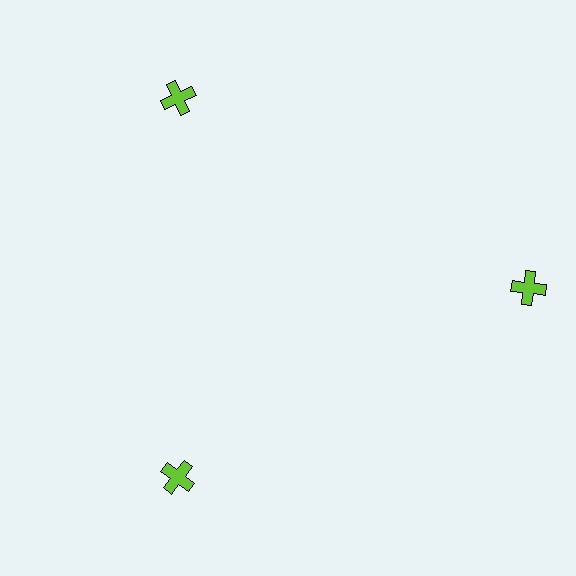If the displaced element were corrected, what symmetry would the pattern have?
It would have 3-fold rotational symmetry — the pattern would map onto itself every 120 degrees.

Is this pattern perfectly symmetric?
No. The 3 lime crosses are arranged in a ring, but one element near the 3 o'clock position is pushed outward from the center, breaking the 3-fold rotational symmetry.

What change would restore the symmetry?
The symmetry would be restored by moving it inward, back onto the ring so that all 3 crosses sit at equal angles and equal distance from the center.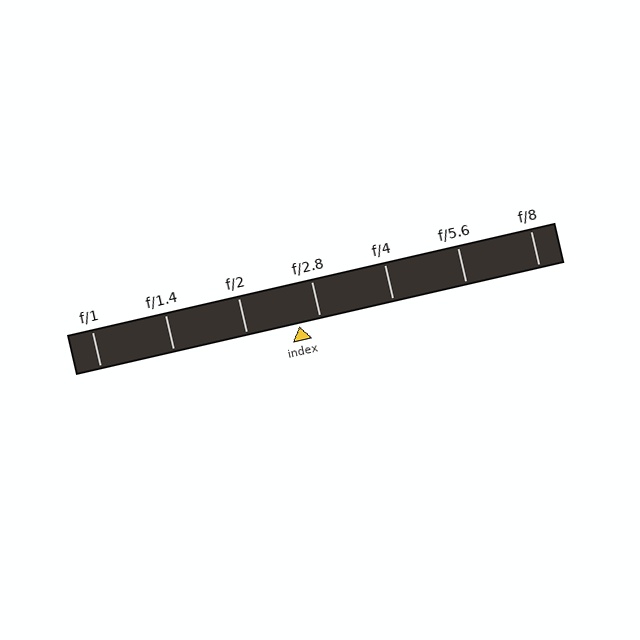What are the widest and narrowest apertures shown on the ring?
The widest aperture shown is f/1 and the narrowest is f/8.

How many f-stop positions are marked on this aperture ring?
There are 7 f-stop positions marked.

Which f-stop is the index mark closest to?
The index mark is closest to f/2.8.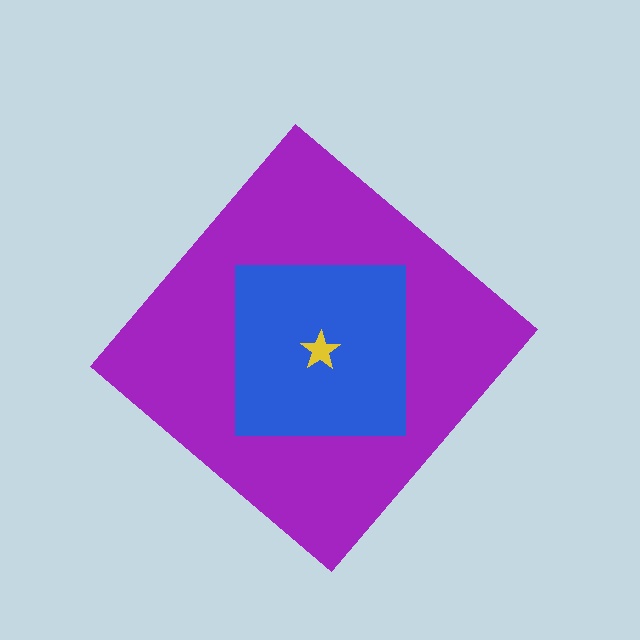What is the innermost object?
The yellow star.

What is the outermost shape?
The purple diamond.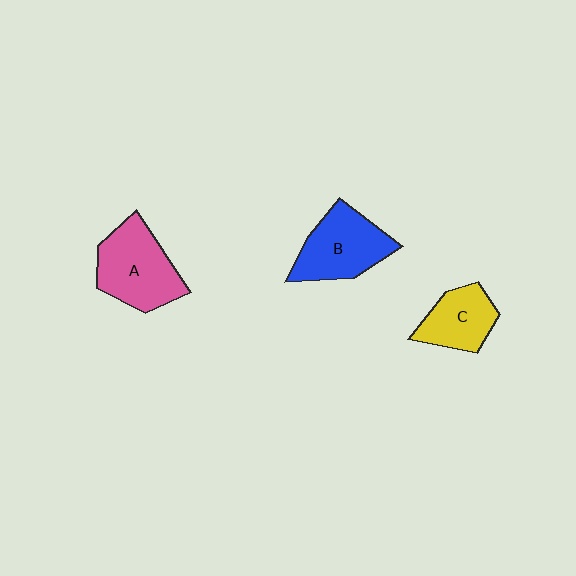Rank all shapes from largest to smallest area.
From largest to smallest: A (pink), B (blue), C (yellow).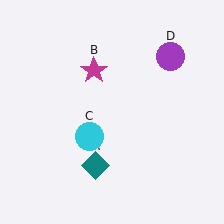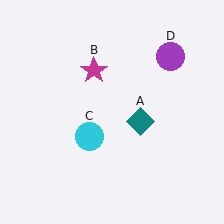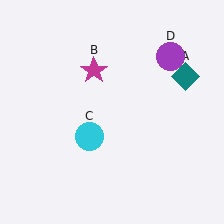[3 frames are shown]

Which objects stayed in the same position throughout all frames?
Magenta star (object B) and cyan circle (object C) and purple circle (object D) remained stationary.